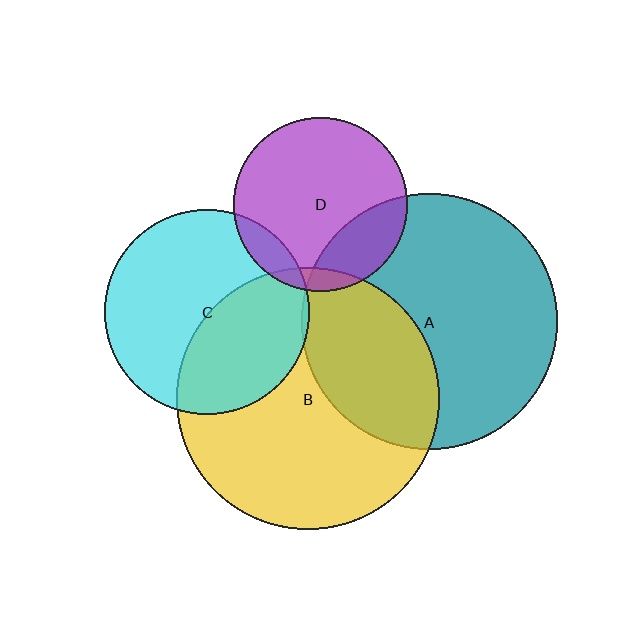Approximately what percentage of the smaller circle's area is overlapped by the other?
Approximately 10%.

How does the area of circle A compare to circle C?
Approximately 1.6 times.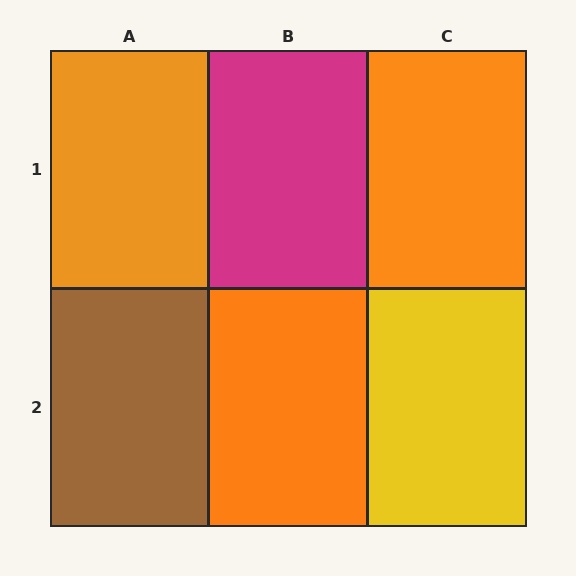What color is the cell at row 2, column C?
Yellow.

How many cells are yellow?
1 cell is yellow.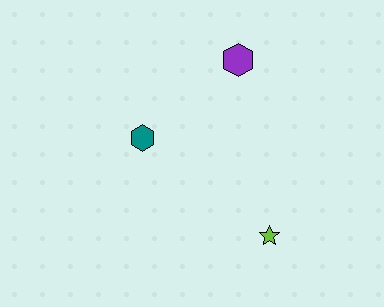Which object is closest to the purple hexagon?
The teal hexagon is closest to the purple hexagon.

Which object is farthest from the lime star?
The purple hexagon is farthest from the lime star.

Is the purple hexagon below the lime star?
No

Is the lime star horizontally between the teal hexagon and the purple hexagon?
No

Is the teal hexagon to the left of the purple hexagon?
Yes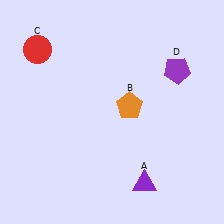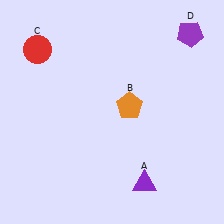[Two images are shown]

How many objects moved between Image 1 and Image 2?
1 object moved between the two images.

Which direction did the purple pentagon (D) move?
The purple pentagon (D) moved up.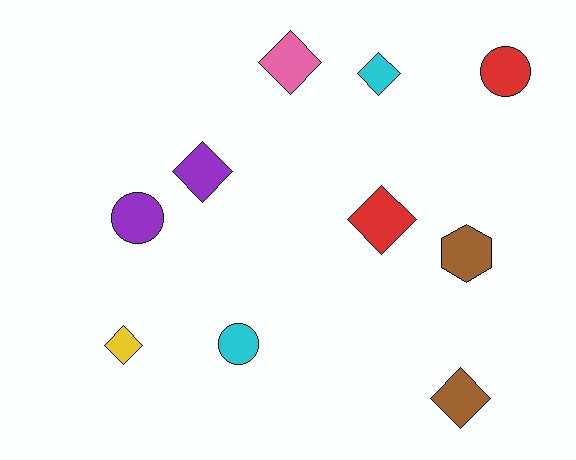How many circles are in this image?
There are 3 circles.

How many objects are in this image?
There are 10 objects.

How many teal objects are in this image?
There are no teal objects.